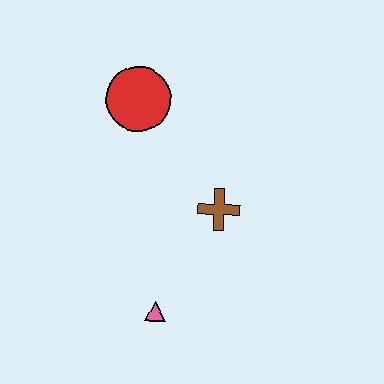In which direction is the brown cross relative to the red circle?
The brown cross is below the red circle.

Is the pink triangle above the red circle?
No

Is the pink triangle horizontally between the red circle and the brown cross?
Yes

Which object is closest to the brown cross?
The pink triangle is closest to the brown cross.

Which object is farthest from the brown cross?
The red circle is farthest from the brown cross.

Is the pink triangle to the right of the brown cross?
No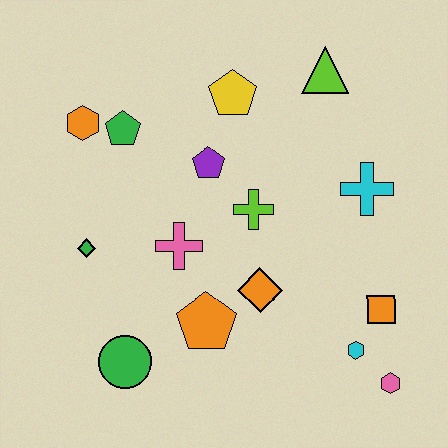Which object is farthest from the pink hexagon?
The orange hexagon is farthest from the pink hexagon.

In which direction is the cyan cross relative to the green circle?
The cyan cross is to the right of the green circle.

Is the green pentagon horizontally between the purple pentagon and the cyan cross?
No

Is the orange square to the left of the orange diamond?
No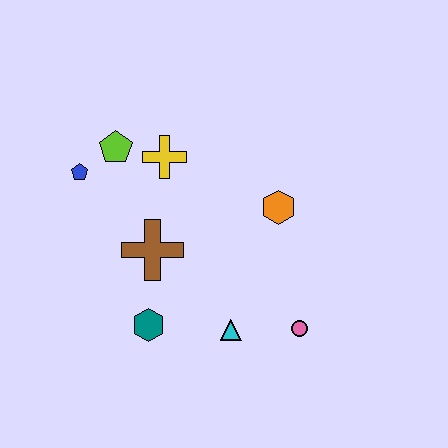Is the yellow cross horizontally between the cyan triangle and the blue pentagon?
Yes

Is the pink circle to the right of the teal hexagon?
Yes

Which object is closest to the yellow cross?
The lime pentagon is closest to the yellow cross.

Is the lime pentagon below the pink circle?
No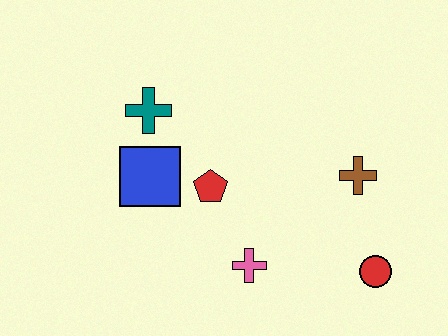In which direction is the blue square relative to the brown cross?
The blue square is to the left of the brown cross.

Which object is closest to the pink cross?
The red pentagon is closest to the pink cross.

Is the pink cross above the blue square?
No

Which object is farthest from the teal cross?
The red circle is farthest from the teal cross.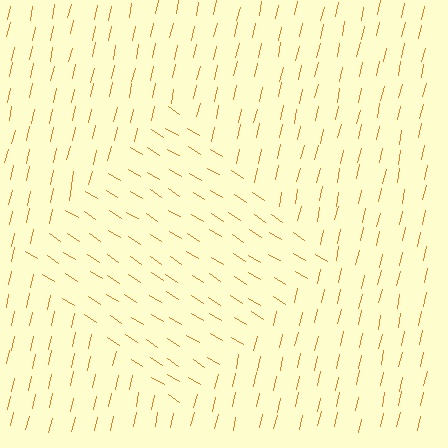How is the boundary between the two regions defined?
The boundary is defined purely by a change in line orientation (approximately 70 degrees difference). All lines are the same color and thickness.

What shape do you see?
I see a diamond.